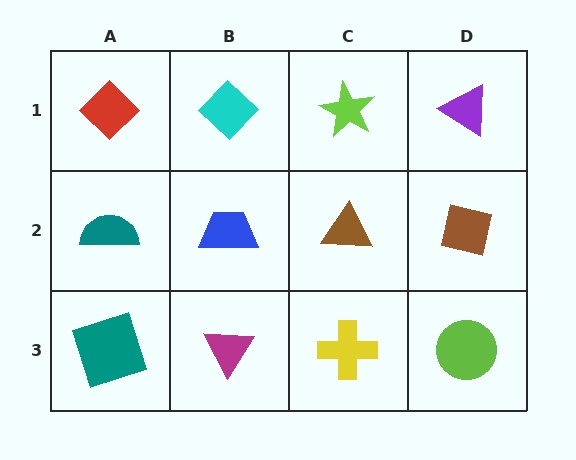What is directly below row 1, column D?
A brown square.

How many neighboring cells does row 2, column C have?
4.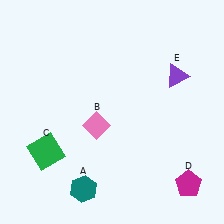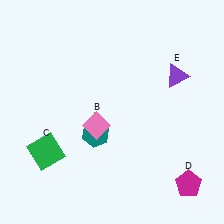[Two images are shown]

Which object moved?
The teal hexagon (A) moved up.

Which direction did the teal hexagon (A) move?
The teal hexagon (A) moved up.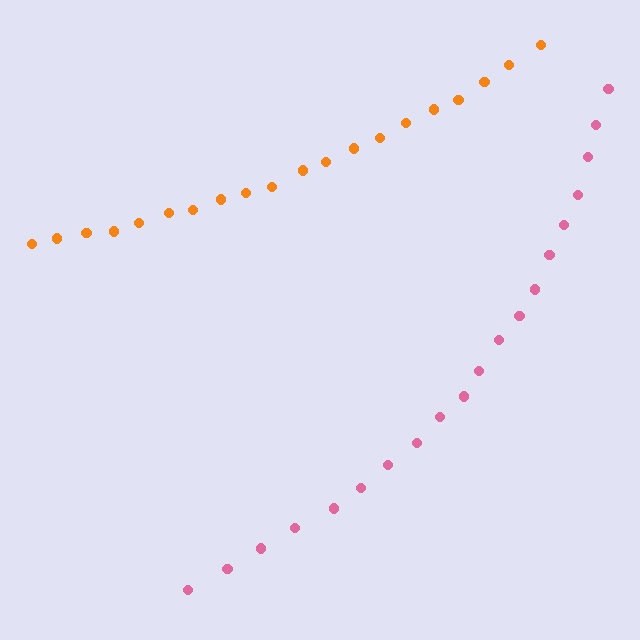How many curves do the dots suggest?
There are 2 distinct paths.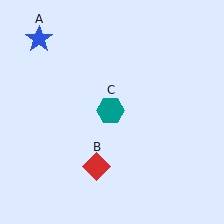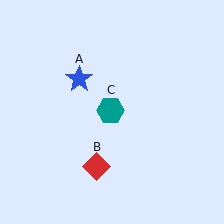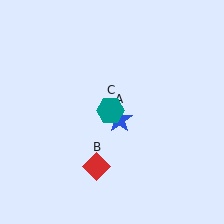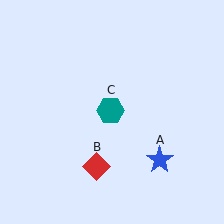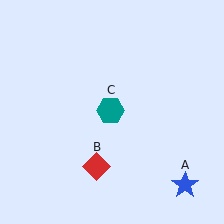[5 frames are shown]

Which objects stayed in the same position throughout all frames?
Red diamond (object B) and teal hexagon (object C) remained stationary.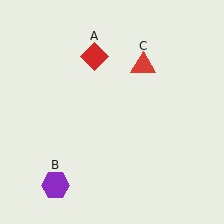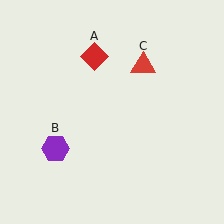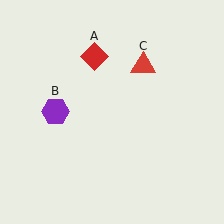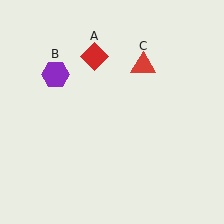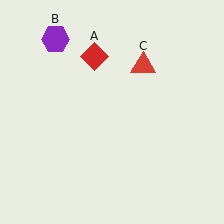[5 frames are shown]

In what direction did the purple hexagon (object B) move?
The purple hexagon (object B) moved up.